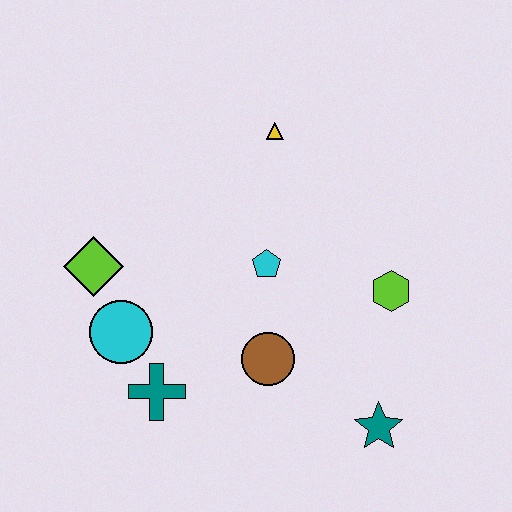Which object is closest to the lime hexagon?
The cyan pentagon is closest to the lime hexagon.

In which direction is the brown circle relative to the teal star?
The brown circle is to the left of the teal star.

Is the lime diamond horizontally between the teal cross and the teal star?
No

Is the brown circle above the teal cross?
Yes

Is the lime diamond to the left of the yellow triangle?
Yes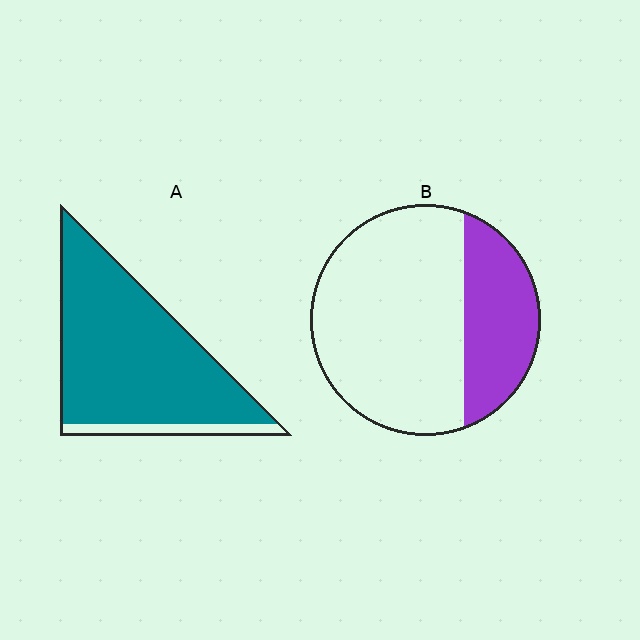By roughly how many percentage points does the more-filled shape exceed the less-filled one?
By roughly 60 percentage points (A over B).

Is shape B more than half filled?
No.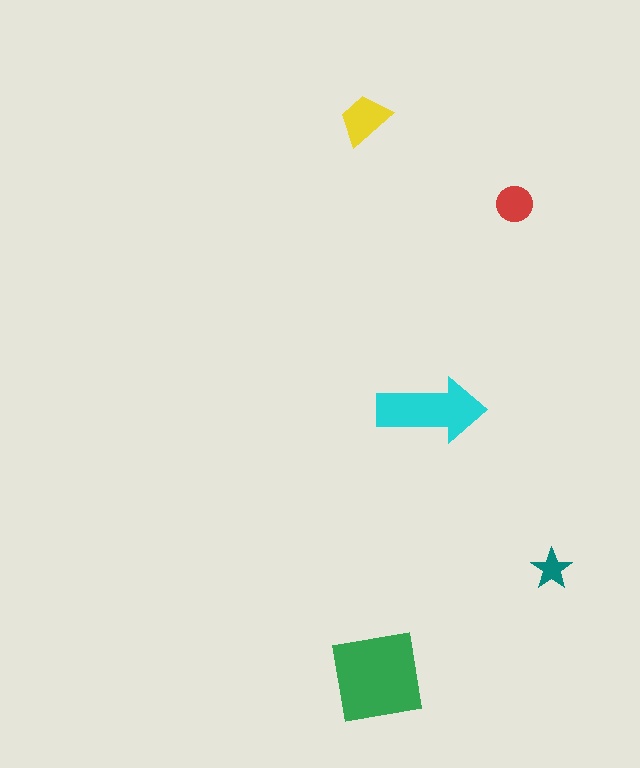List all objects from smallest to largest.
The teal star, the red circle, the yellow trapezoid, the cyan arrow, the green square.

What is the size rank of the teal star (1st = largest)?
5th.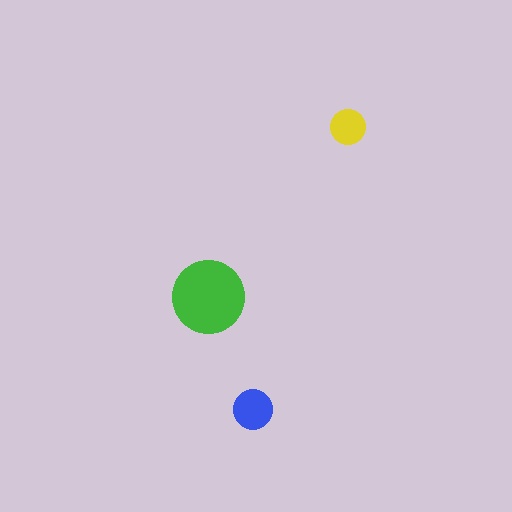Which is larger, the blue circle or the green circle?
The green one.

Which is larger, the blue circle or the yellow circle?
The blue one.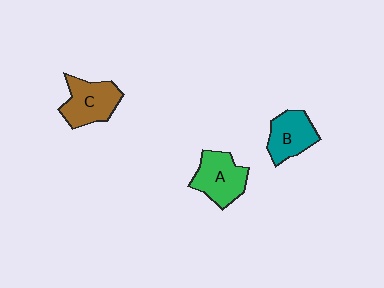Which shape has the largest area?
Shape C (brown).